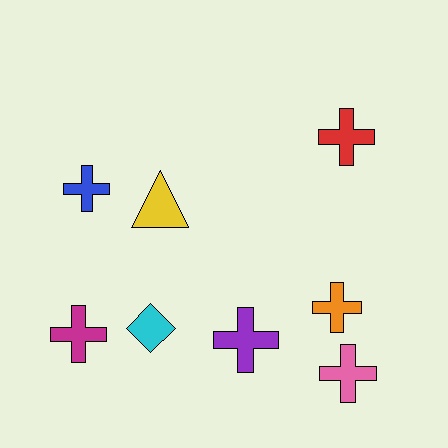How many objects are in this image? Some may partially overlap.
There are 8 objects.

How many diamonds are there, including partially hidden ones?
There is 1 diamond.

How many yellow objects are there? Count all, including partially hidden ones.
There is 1 yellow object.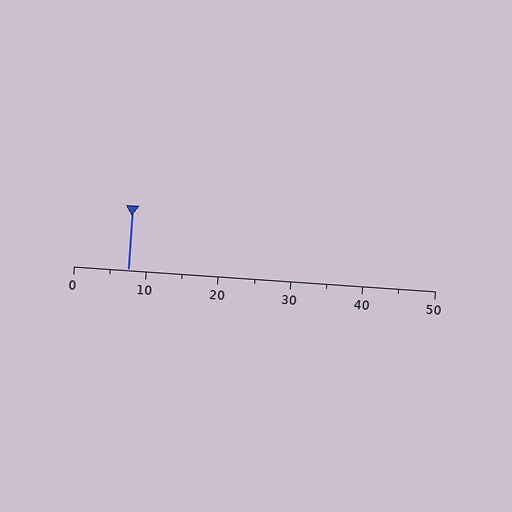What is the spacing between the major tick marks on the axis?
The major ticks are spaced 10 apart.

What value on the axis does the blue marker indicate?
The marker indicates approximately 7.5.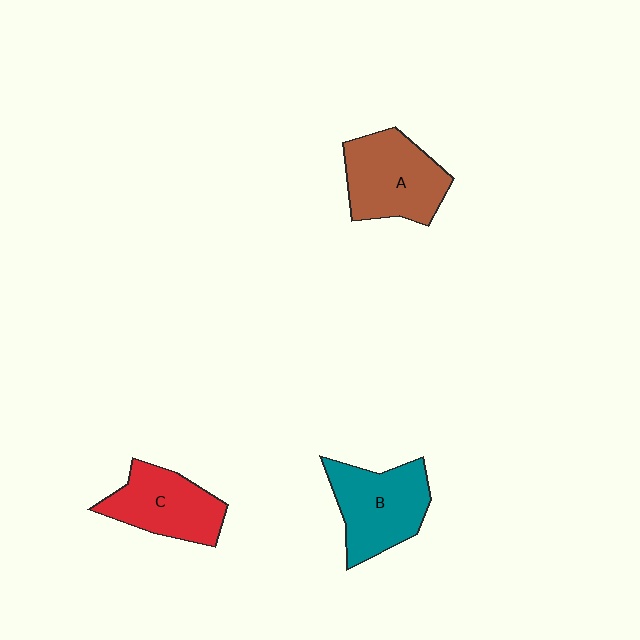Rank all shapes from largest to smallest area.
From largest to smallest: A (brown), B (teal), C (red).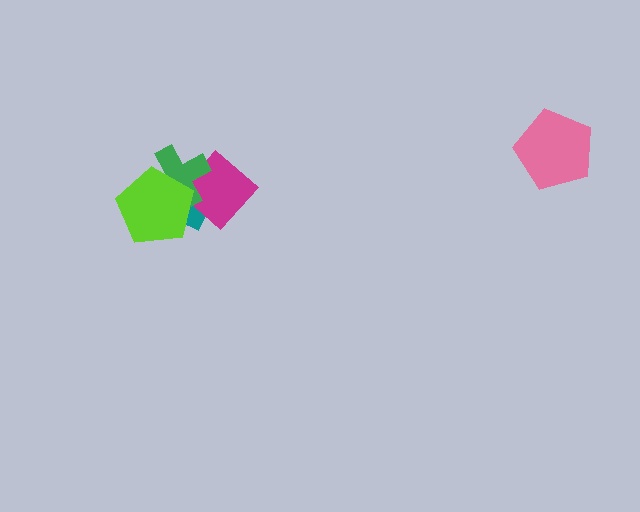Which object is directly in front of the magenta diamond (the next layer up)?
The green cross is directly in front of the magenta diamond.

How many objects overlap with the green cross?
3 objects overlap with the green cross.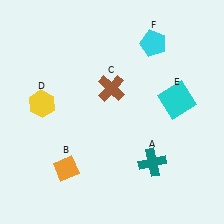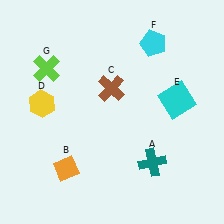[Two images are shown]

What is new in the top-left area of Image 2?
A lime cross (G) was added in the top-left area of Image 2.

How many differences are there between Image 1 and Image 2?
There is 1 difference between the two images.